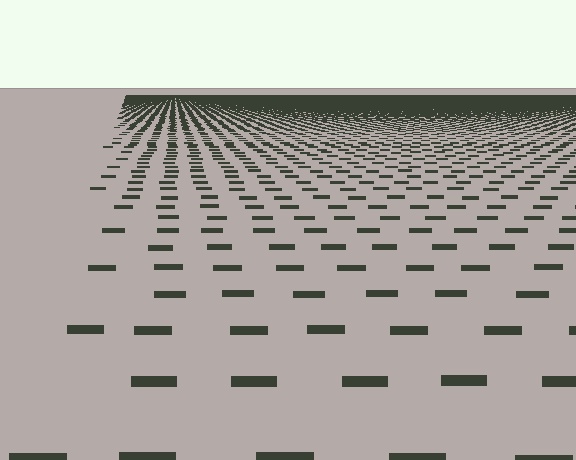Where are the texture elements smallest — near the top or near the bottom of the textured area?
Near the top.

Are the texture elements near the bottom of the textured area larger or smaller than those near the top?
Larger. Near the bottom, elements are closer to the viewer and appear at a bigger on-screen size.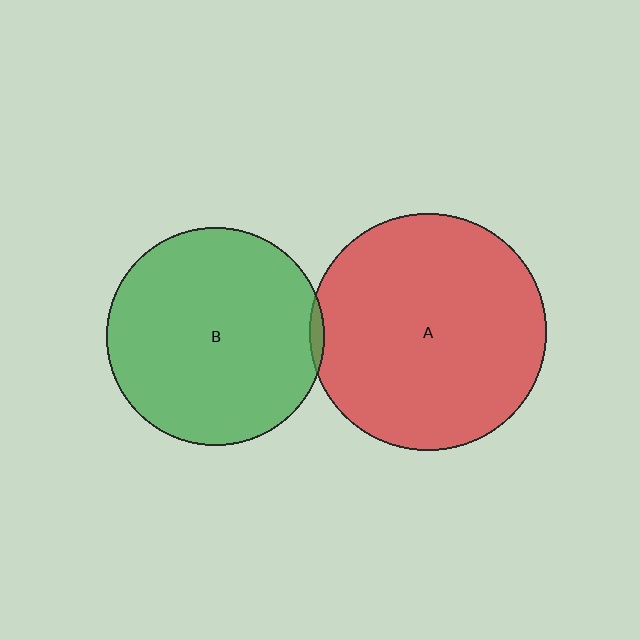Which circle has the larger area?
Circle A (red).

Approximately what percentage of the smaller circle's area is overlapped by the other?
Approximately 5%.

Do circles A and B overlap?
Yes.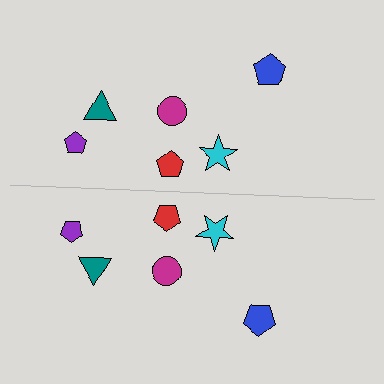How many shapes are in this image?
There are 12 shapes in this image.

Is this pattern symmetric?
Yes, this pattern has bilateral (reflection) symmetry.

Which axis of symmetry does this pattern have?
The pattern has a horizontal axis of symmetry running through the center of the image.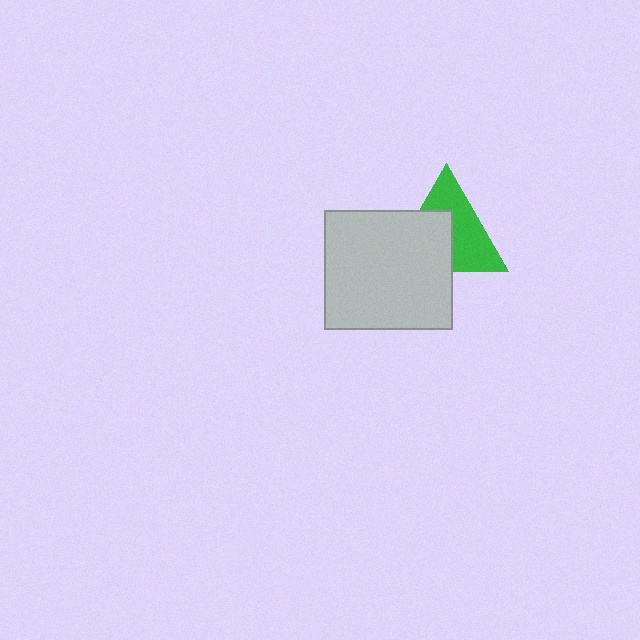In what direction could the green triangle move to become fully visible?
The green triangle could move toward the upper-right. That would shift it out from behind the light gray rectangle entirely.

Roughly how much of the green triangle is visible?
About half of it is visible (roughly 53%).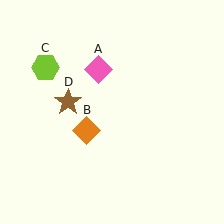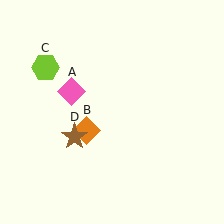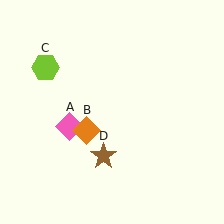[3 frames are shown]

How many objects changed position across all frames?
2 objects changed position: pink diamond (object A), brown star (object D).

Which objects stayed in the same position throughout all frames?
Orange diamond (object B) and lime hexagon (object C) remained stationary.